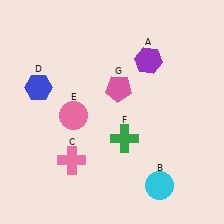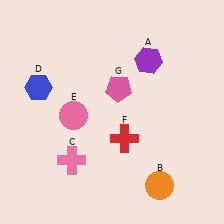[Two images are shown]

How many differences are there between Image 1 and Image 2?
There are 2 differences between the two images.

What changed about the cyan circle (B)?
In Image 1, B is cyan. In Image 2, it changed to orange.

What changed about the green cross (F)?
In Image 1, F is green. In Image 2, it changed to red.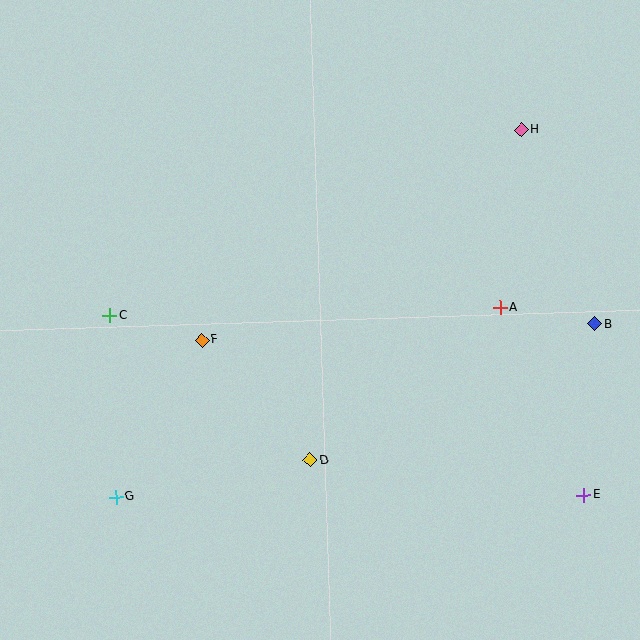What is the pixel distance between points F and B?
The distance between F and B is 394 pixels.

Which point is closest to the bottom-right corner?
Point E is closest to the bottom-right corner.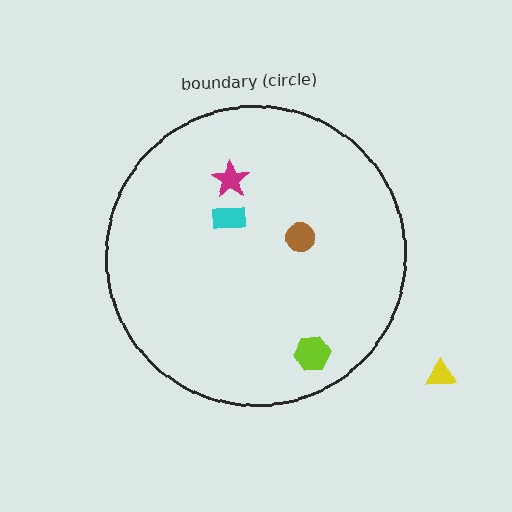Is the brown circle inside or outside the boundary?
Inside.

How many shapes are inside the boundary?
4 inside, 1 outside.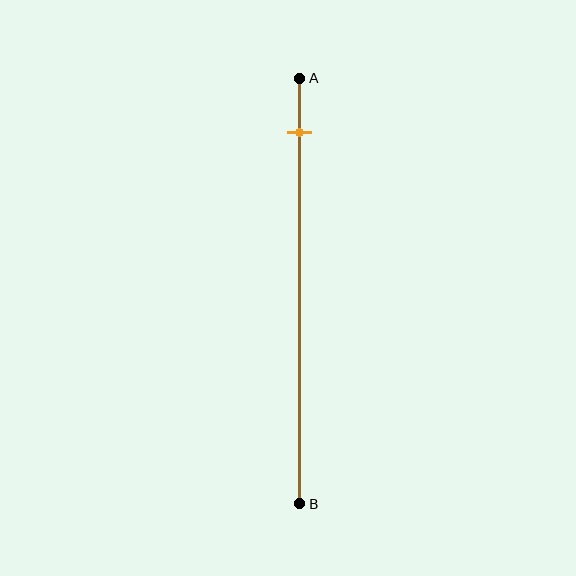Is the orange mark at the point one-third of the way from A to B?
No, the mark is at about 15% from A, not at the 33% one-third point.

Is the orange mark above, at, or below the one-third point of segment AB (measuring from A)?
The orange mark is above the one-third point of segment AB.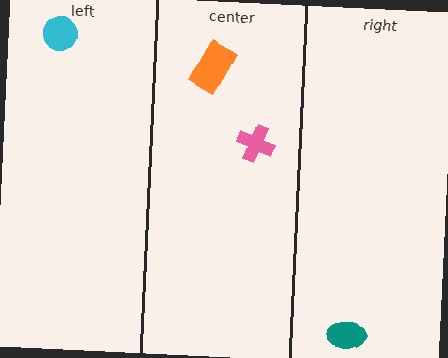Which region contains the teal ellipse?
The right region.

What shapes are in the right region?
The teal ellipse.